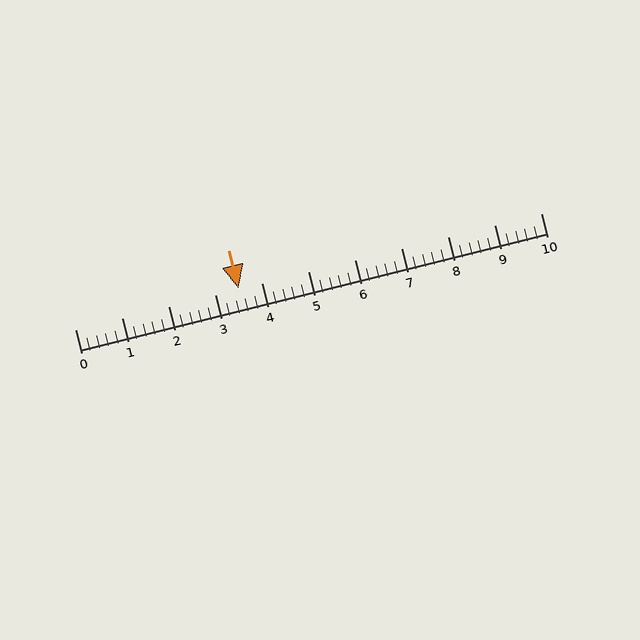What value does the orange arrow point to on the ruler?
The orange arrow points to approximately 3.5.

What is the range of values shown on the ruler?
The ruler shows values from 0 to 10.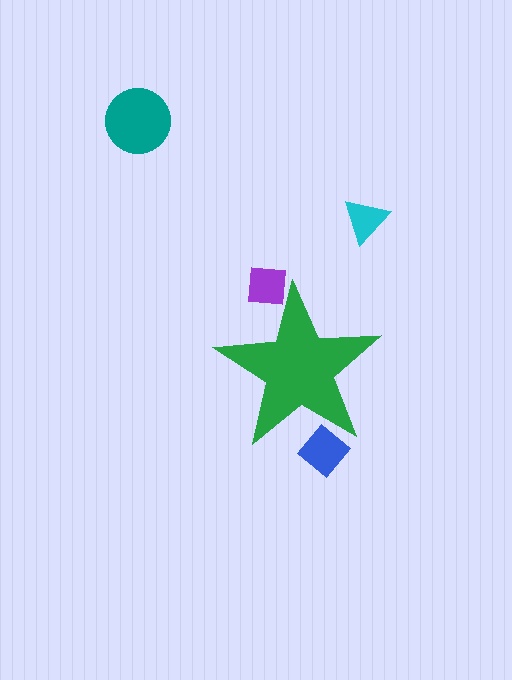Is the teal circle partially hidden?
No, the teal circle is fully visible.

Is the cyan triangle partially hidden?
No, the cyan triangle is fully visible.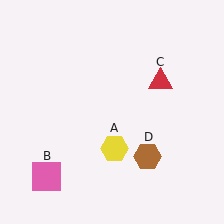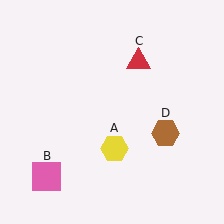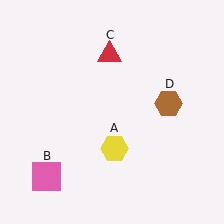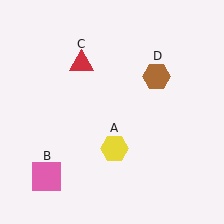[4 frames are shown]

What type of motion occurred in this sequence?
The red triangle (object C), brown hexagon (object D) rotated counterclockwise around the center of the scene.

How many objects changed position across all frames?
2 objects changed position: red triangle (object C), brown hexagon (object D).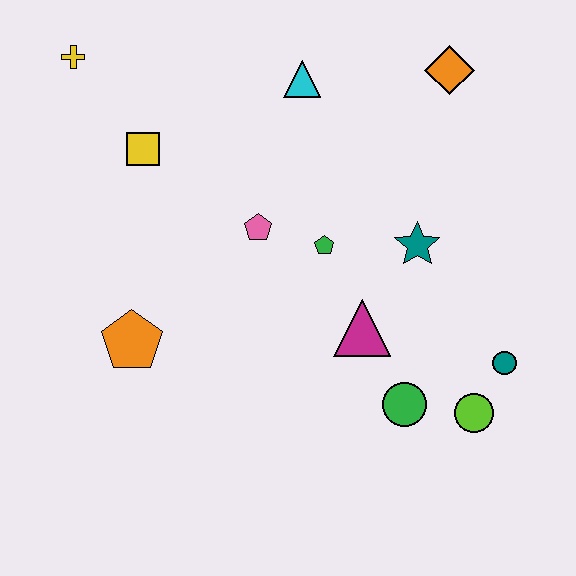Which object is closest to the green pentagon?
The pink pentagon is closest to the green pentagon.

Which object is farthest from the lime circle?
The yellow cross is farthest from the lime circle.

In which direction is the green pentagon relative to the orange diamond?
The green pentagon is below the orange diamond.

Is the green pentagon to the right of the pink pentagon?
Yes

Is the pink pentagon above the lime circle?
Yes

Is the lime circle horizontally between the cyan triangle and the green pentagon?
No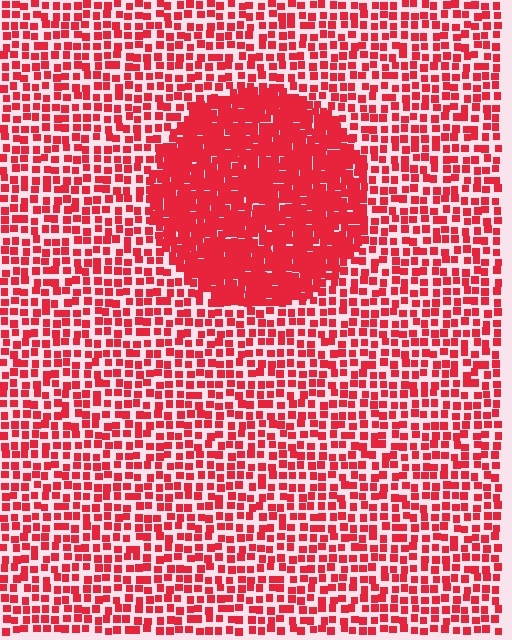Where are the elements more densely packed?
The elements are more densely packed inside the circle boundary.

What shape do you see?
I see a circle.